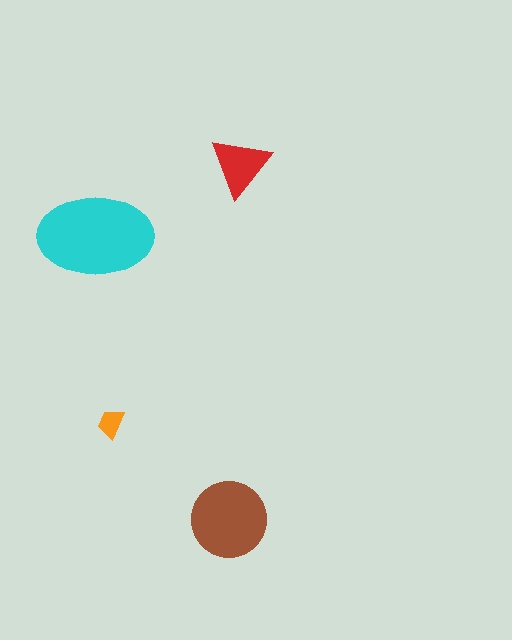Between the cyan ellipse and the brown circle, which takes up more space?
The cyan ellipse.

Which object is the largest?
The cyan ellipse.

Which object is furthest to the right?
The red triangle is rightmost.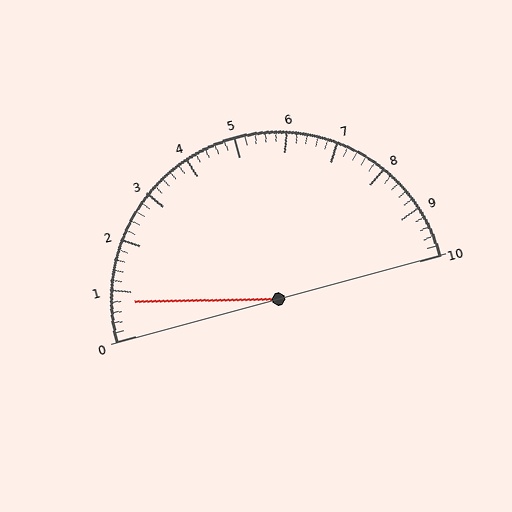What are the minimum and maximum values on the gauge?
The gauge ranges from 0 to 10.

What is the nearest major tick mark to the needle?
The nearest major tick mark is 1.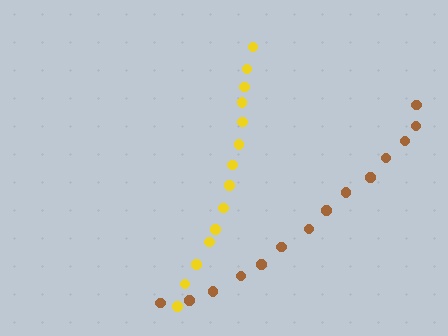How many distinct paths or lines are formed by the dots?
There are 2 distinct paths.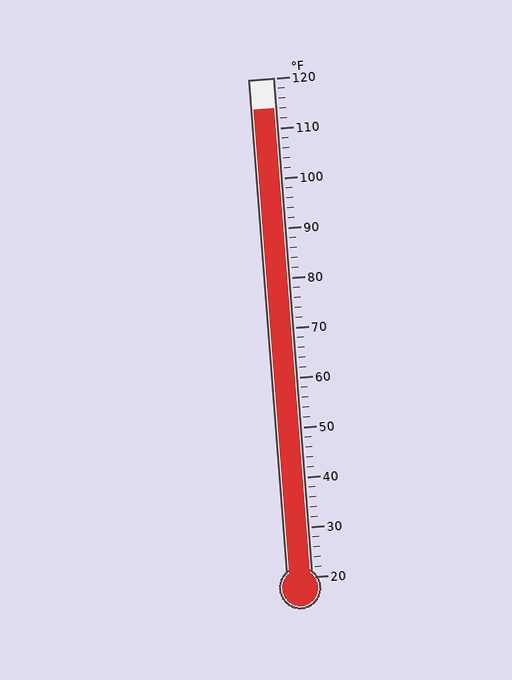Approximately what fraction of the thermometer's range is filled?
The thermometer is filled to approximately 95% of its range.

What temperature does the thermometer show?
The thermometer shows approximately 114°F.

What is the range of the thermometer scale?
The thermometer scale ranges from 20°F to 120°F.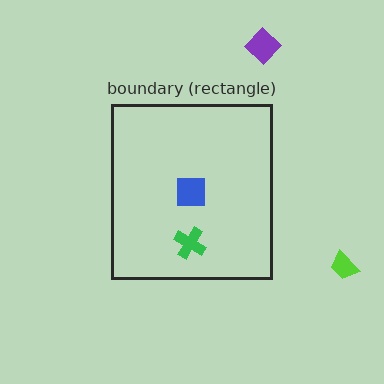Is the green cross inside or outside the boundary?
Inside.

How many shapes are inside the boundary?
2 inside, 2 outside.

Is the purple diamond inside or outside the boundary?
Outside.